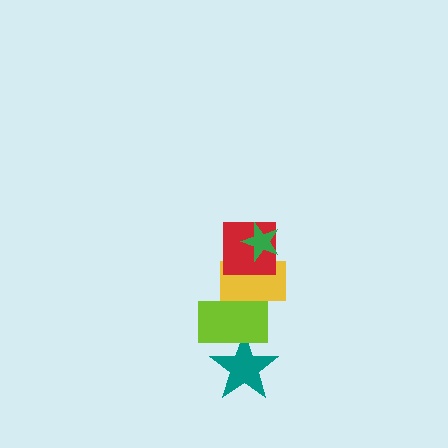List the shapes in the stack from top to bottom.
From top to bottom: the green star, the red square, the yellow rectangle, the lime rectangle, the teal star.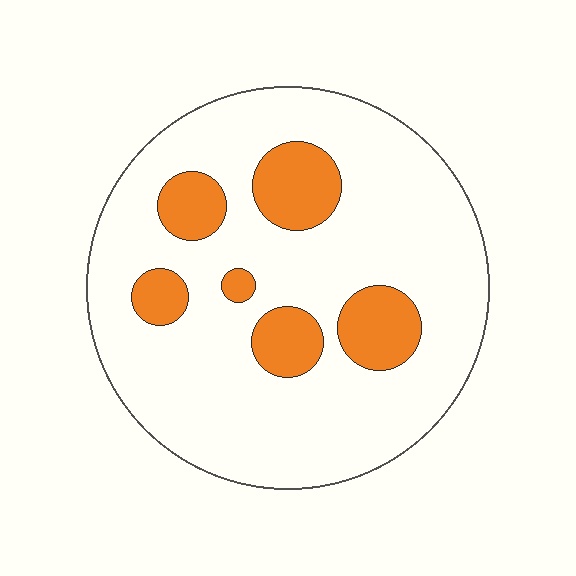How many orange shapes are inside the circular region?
6.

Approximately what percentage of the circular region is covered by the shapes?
Approximately 20%.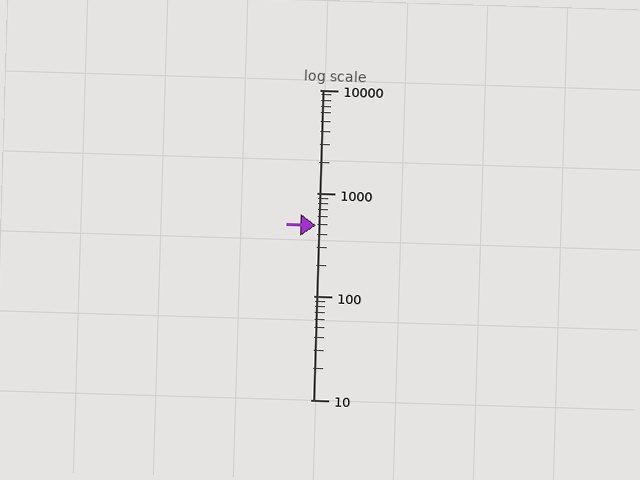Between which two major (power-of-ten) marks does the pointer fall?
The pointer is between 100 and 1000.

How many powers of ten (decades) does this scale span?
The scale spans 3 decades, from 10 to 10000.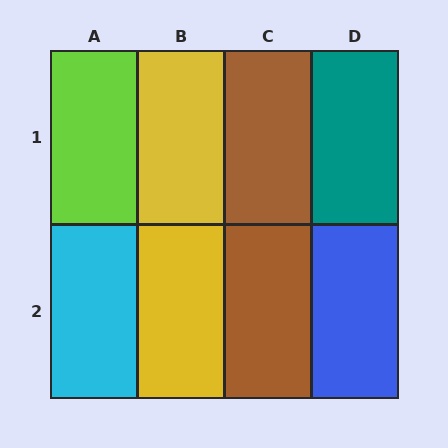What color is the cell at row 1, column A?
Lime.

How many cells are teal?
1 cell is teal.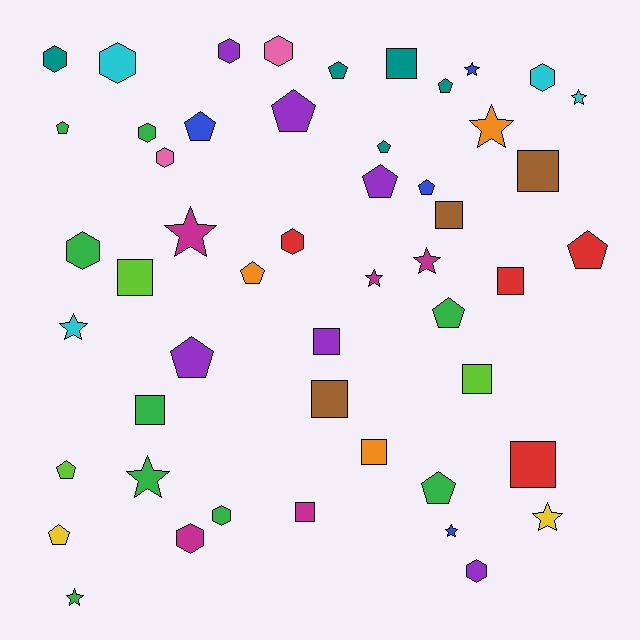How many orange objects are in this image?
There are 3 orange objects.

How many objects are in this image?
There are 50 objects.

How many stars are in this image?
There are 11 stars.